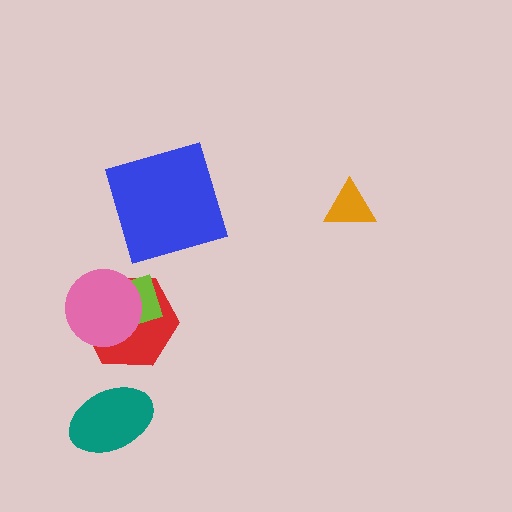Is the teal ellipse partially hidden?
No, no other shape covers it.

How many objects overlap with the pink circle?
2 objects overlap with the pink circle.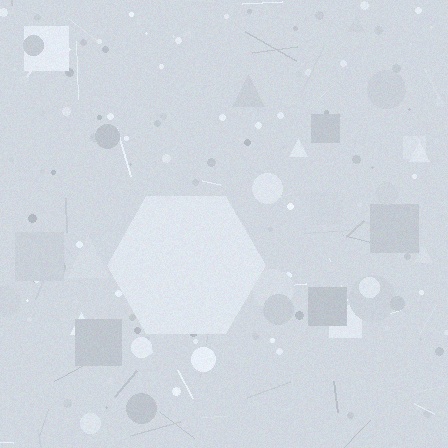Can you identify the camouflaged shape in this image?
The camouflaged shape is a hexagon.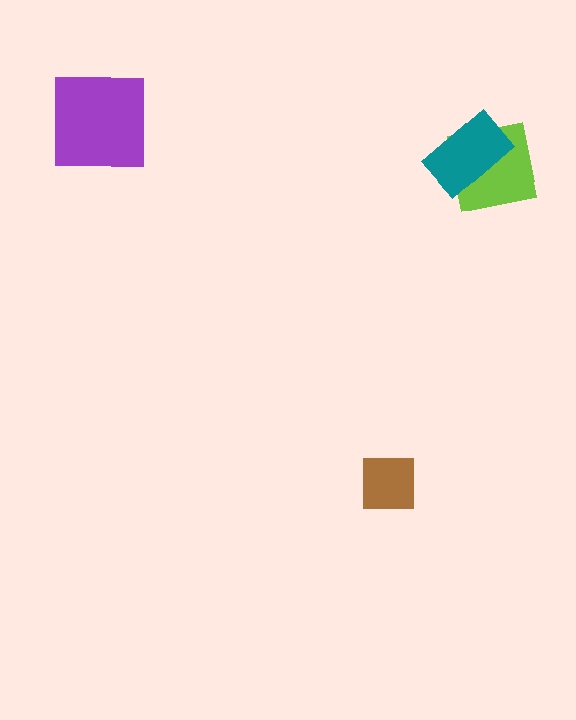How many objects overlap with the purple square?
0 objects overlap with the purple square.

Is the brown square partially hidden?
No, no other shape covers it.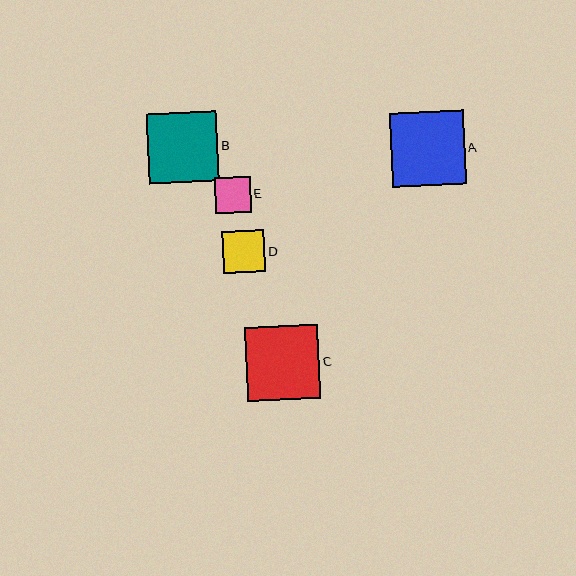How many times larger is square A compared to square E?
Square A is approximately 2.0 times the size of square E.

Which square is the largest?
Square C is the largest with a size of approximately 74 pixels.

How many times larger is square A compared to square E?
Square A is approximately 2.0 times the size of square E.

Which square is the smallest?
Square E is the smallest with a size of approximately 36 pixels.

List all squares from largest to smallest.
From largest to smallest: C, A, B, D, E.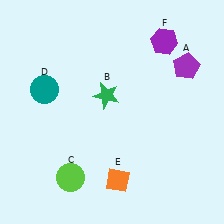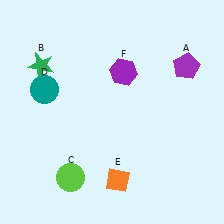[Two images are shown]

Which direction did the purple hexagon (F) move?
The purple hexagon (F) moved left.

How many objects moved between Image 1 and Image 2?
2 objects moved between the two images.